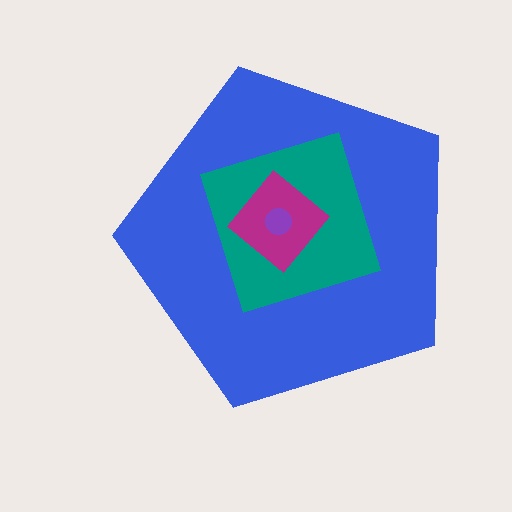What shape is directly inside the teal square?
The magenta diamond.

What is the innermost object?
The purple circle.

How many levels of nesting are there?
4.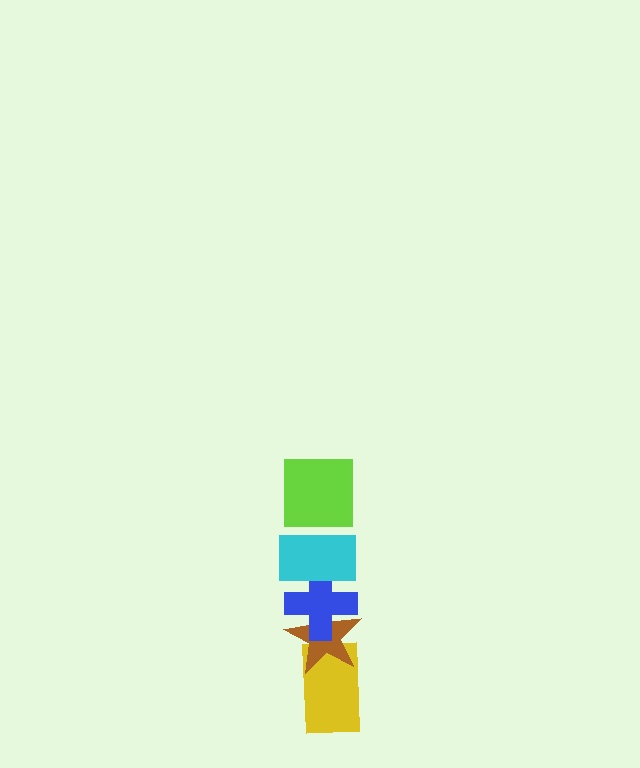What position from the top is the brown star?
The brown star is 4th from the top.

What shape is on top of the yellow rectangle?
The brown star is on top of the yellow rectangle.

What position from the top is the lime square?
The lime square is 1st from the top.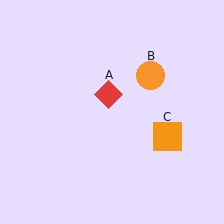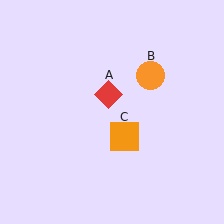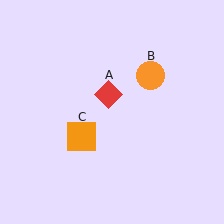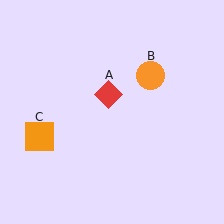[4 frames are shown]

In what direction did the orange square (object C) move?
The orange square (object C) moved left.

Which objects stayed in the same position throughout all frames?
Red diamond (object A) and orange circle (object B) remained stationary.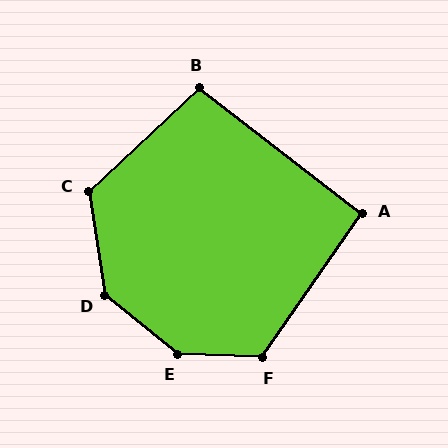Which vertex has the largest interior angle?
E, at approximately 142 degrees.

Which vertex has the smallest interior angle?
A, at approximately 93 degrees.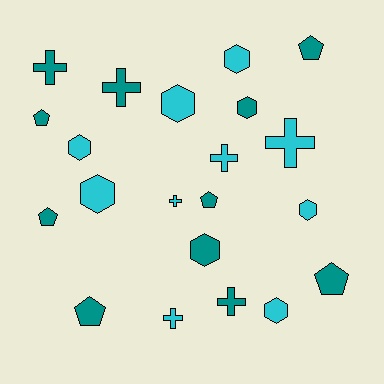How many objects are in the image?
There are 21 objects.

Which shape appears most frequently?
Hexagon, with 8 objects.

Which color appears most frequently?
Teal, with 11 objects.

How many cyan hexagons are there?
There are 6 cyan hexagons.